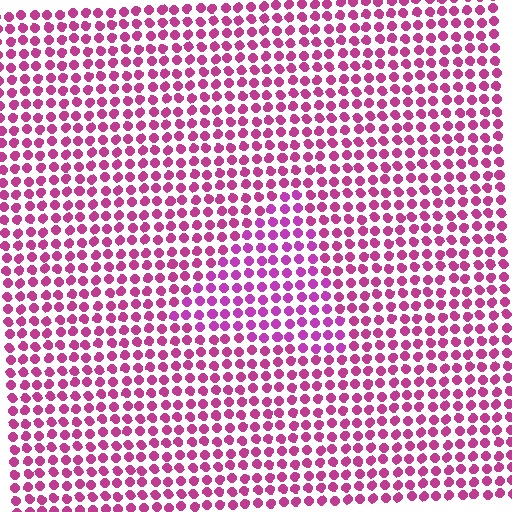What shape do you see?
I see a triangle.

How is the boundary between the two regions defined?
The boundary is defined purely by a slight shift in hue (about 18 degrees). Spacing, size, and orientation are identical on both sides.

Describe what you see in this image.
The image is filled with small magenta elements in a uniform arrangement. A triangle-shaped region is visible where the elements are tinted to a slightly different hue, forming a subtle color boundary.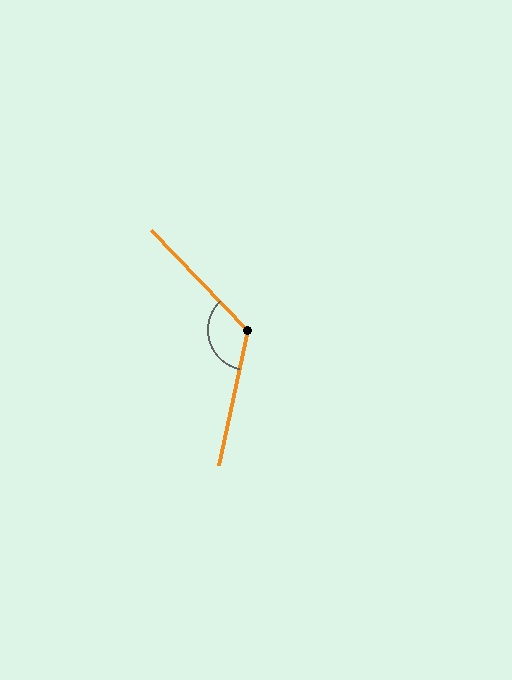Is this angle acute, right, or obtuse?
It is obtuse.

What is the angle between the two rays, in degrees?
Approximately 124 degrees.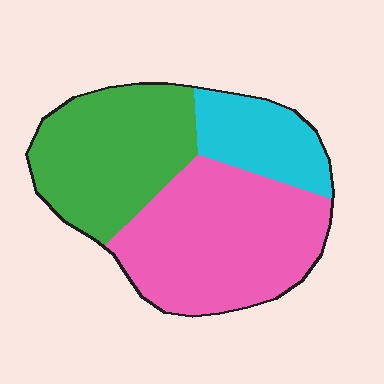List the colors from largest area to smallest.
From largest to smallest: pink, green, cyan.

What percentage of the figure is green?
Green takes up about three eighths (3/8) of the figure.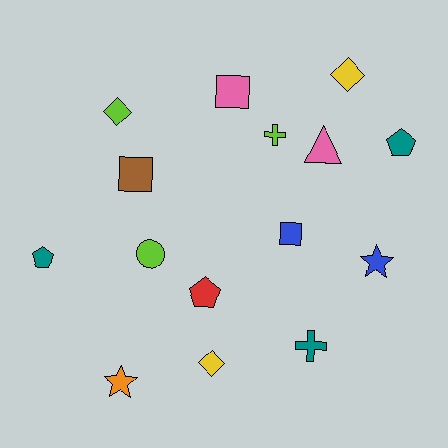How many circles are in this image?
There is 1 circle.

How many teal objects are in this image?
There are 3 teal objects.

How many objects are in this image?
There are 15 objects.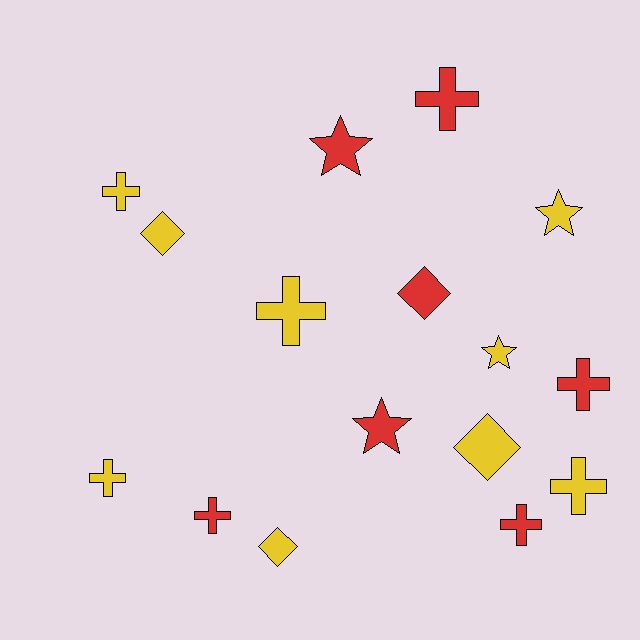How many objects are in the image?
There are 16 objects.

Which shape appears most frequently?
Cross, with 8 objects.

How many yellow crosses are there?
There are 4 yellow crosses.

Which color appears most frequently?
Yellow, with 9 objects.